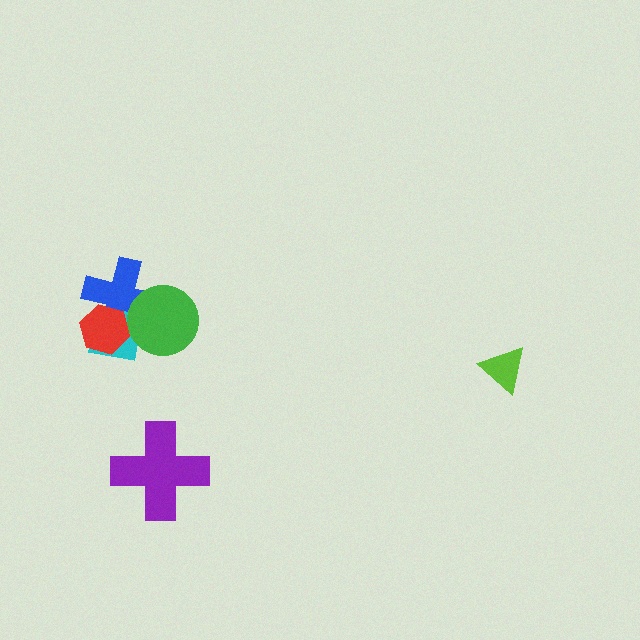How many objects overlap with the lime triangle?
0 objects overlap with the lime triangle.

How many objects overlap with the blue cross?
3 objects overlap with the blue cross.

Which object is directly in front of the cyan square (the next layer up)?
The green circle is directly in front of the cyan square.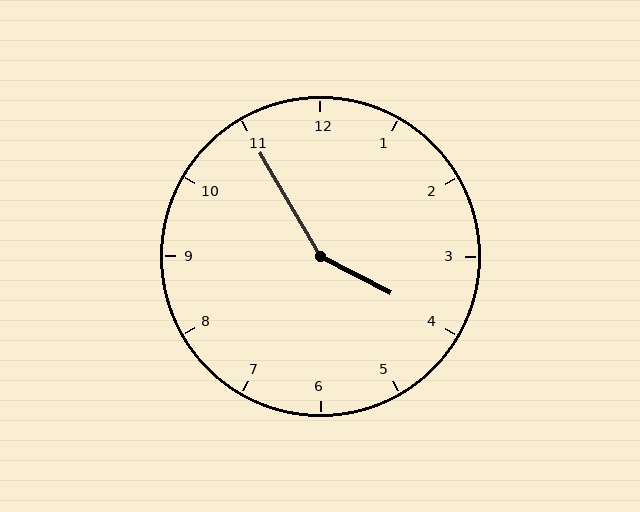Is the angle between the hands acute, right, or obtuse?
It is obtuse.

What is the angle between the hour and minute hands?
Approximately 148 degrees.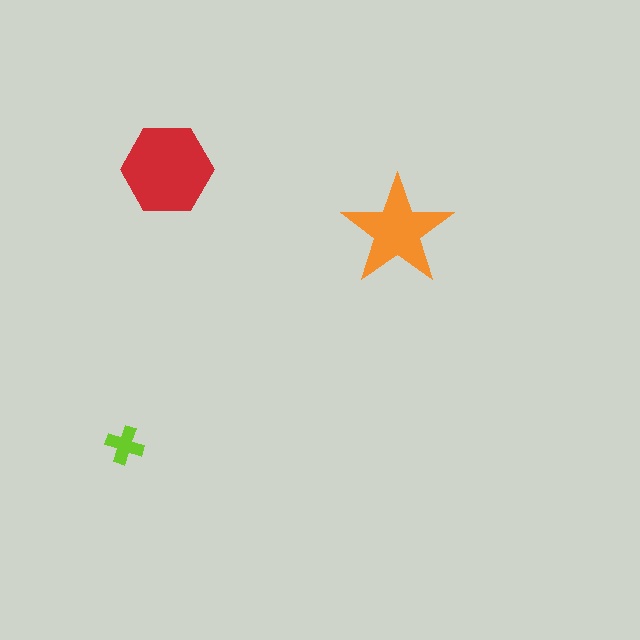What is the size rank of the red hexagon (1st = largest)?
1st.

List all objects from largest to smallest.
The red hexagon, the orange star, the lime cross.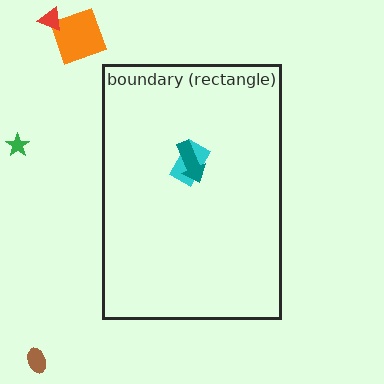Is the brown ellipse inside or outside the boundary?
Outside.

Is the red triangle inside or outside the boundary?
Outside.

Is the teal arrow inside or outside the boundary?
Inside.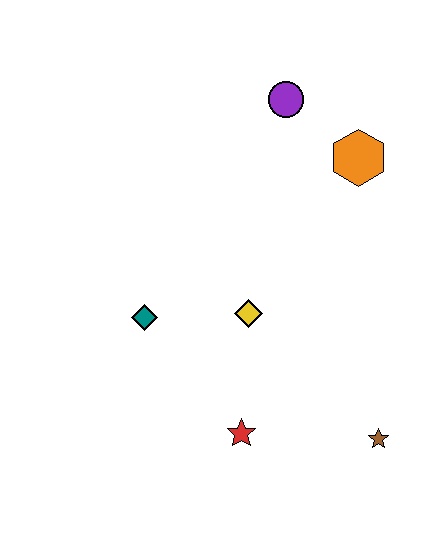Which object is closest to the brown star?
The red star is closest to the brown star.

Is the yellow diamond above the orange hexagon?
No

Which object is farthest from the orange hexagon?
The red star is farthest from the orange hexagon.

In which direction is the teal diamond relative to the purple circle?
The teal diamond is below the purple circle.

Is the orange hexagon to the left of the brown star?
Yes